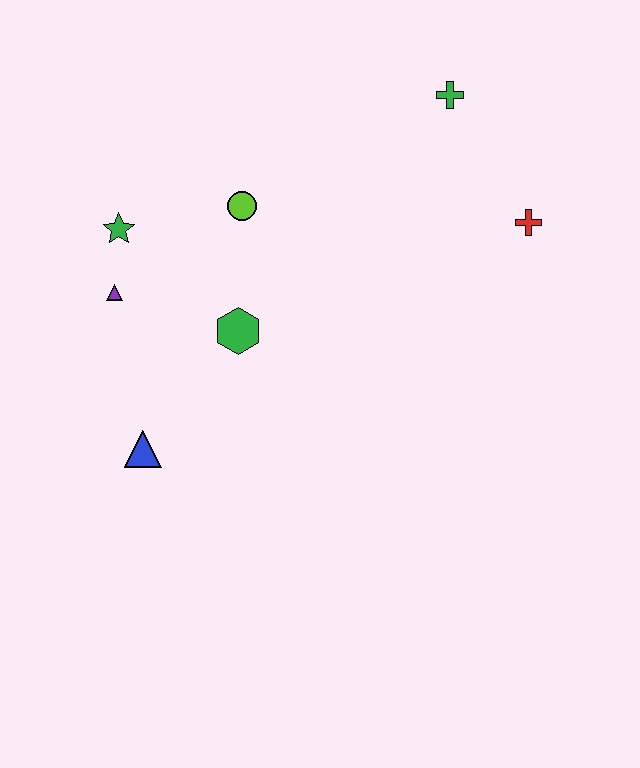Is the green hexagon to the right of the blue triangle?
Yes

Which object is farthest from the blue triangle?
The green cross is farthest from the blue triangle.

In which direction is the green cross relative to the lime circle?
The green cross is to the right of the lime circle.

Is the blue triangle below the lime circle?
Yes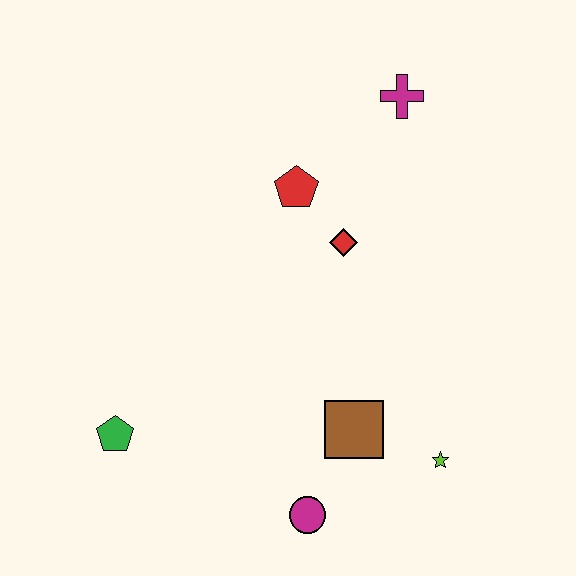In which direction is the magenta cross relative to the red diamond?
The magenta cross is above the red diamond.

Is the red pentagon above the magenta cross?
No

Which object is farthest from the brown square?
The magenta cross is farthest from the brown square.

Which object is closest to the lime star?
The brown square is closest to the lime star.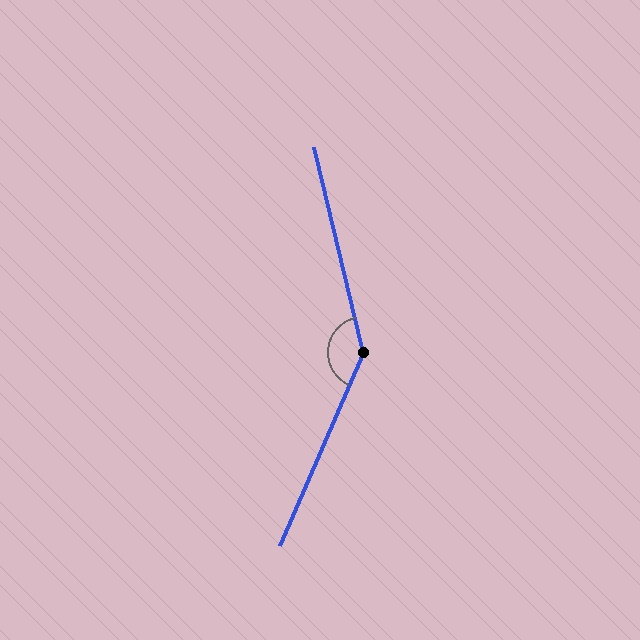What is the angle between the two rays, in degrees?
Approximately 143 degrees.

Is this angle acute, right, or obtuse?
It is obtuse.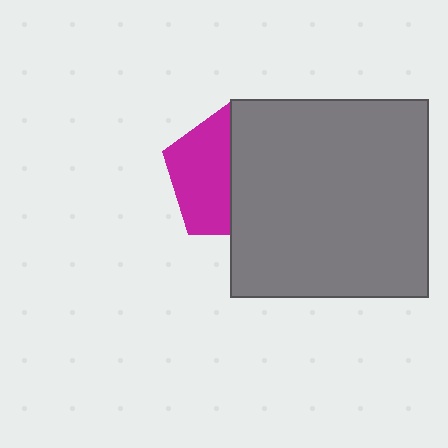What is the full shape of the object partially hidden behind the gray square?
The partially hidden object is a magenta pentagon.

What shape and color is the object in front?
The object in front is a gray square.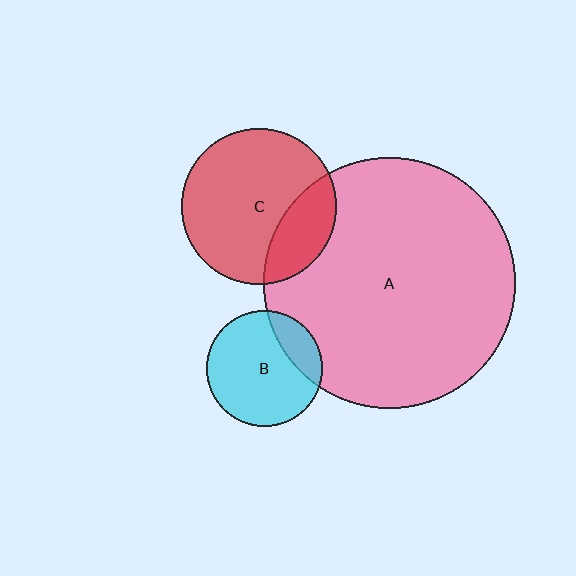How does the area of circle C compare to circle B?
Approximately 1.8 times.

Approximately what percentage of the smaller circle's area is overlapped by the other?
Approximately 20%.